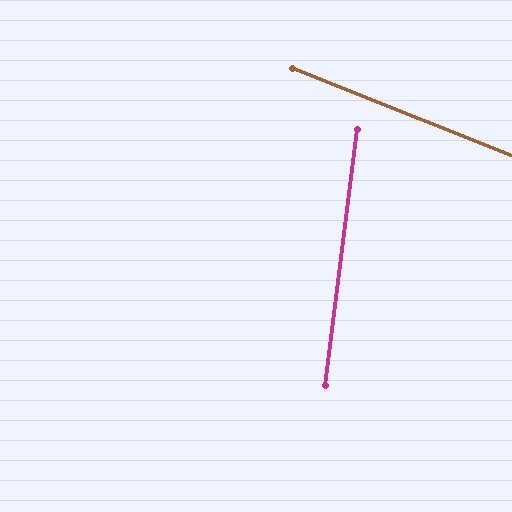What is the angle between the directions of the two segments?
Approximately 75 degrees.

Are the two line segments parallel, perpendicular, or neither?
Neither parallel nor perpendicular — they differ by about 75°.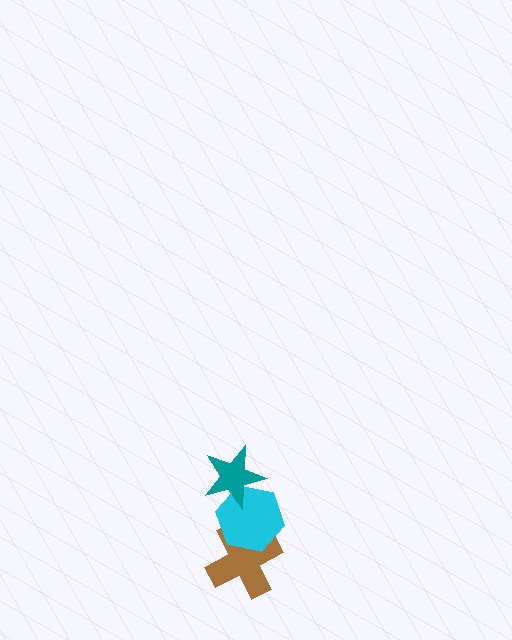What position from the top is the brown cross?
The brown cross is 3rd from the top.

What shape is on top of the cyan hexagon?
The teal star is on top of the cyan hexagon.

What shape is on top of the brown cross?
The cyan hexagon is on top of the brown cross.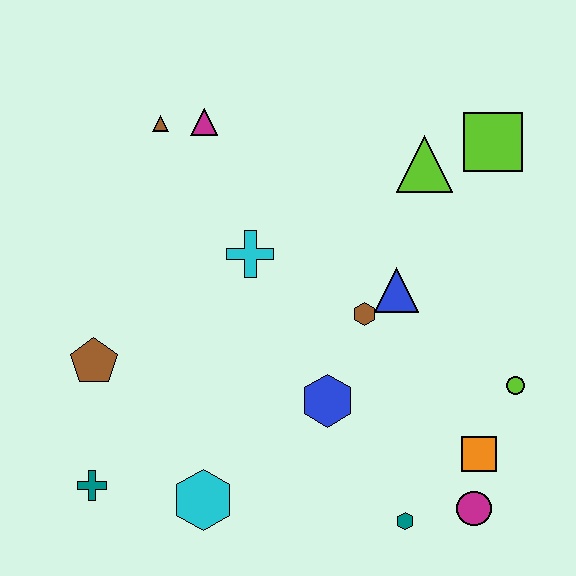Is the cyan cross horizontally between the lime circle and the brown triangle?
Yes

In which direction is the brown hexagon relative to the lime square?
The brown hexagon is below the lime square.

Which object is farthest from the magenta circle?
The brown triangle is farthest from the magenta circle.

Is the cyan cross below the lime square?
Yes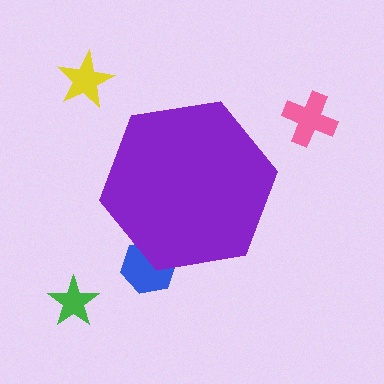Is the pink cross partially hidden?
No, the pink cross is fully visible.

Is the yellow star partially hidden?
No, the yellow star is fully visible.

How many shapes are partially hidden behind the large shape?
1 shape is partially hidden.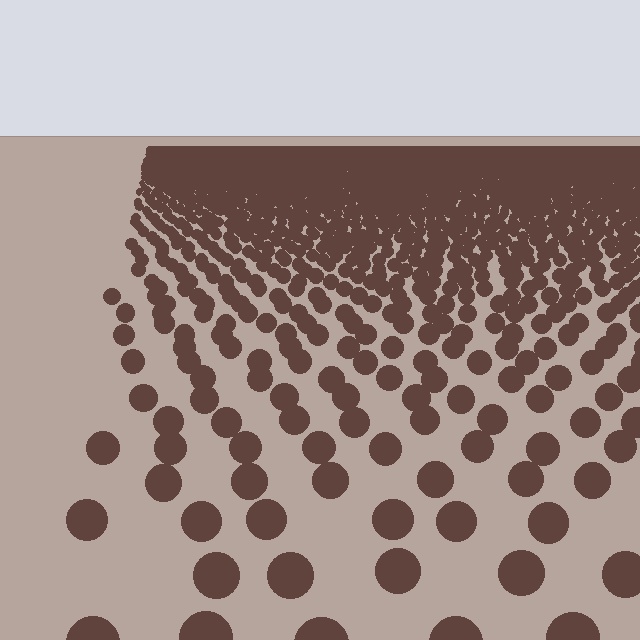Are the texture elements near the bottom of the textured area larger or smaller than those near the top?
Larger. Near the bottom, elements are closer to the viewer and appear at a bigger on-screen size.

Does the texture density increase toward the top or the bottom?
Density increases toward the top.